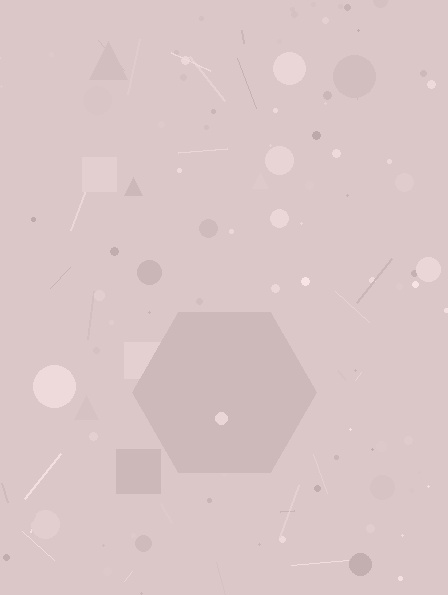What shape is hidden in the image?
A hexagon is hidden in the image.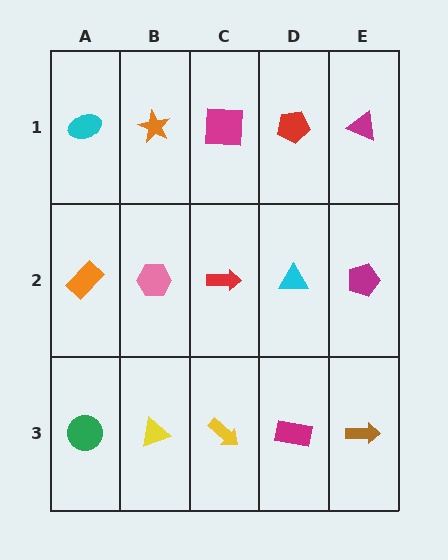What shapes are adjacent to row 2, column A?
A cyan ellipse (row 1, column A), a green circle (row 3, column A), a pink hexagon (row 2, column B).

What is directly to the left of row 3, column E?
A magenta rectangle.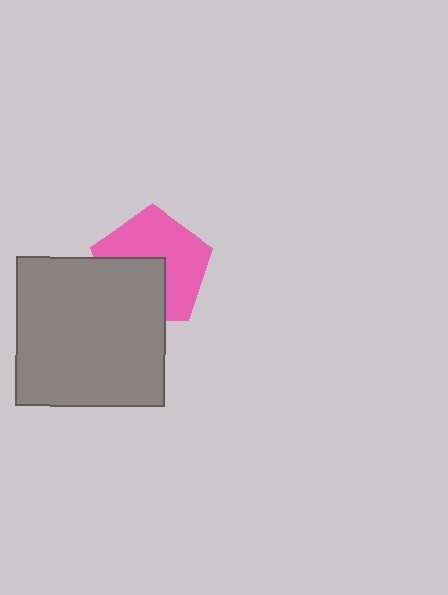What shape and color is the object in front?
The object in front is a gray square.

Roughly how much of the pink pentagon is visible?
About half of it is visible (roughly 60%).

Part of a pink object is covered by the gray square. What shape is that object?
It is a pentagon.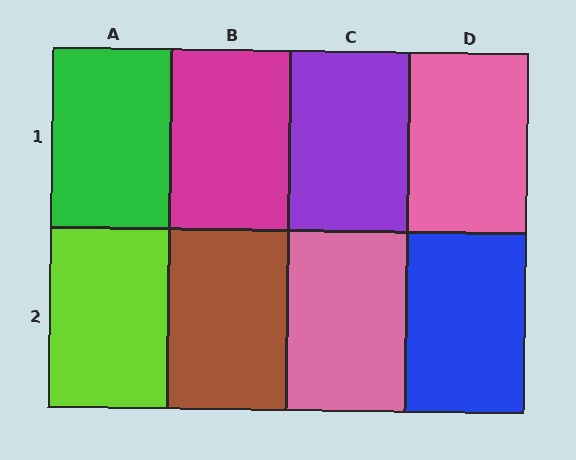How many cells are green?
1 cell is green.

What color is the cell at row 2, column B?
Brown.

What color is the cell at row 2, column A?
Lime.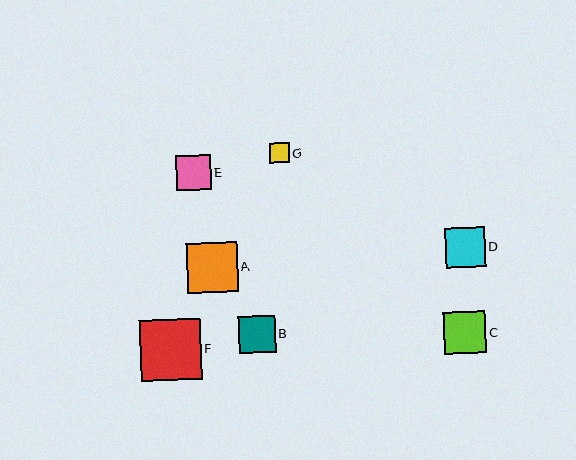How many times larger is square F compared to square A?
Square F is approximately 1.2 times the size of square A.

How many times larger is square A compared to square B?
Square A is approximately 1.4 times the size of square B.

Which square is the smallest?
Square G is the smallest with a size of approximately 20 pixels.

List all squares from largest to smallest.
From largest to smallest: F, A, C, D, B, E, G.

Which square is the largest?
Square F is the largest with a size of approximately 60 pixels.